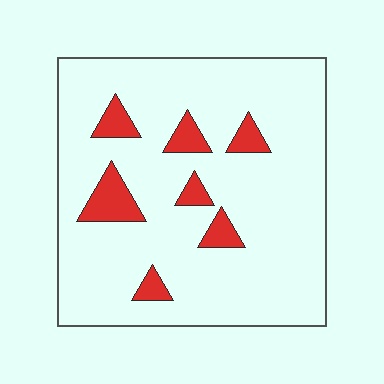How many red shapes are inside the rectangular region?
7.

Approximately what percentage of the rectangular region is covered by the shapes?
Approximately 10%.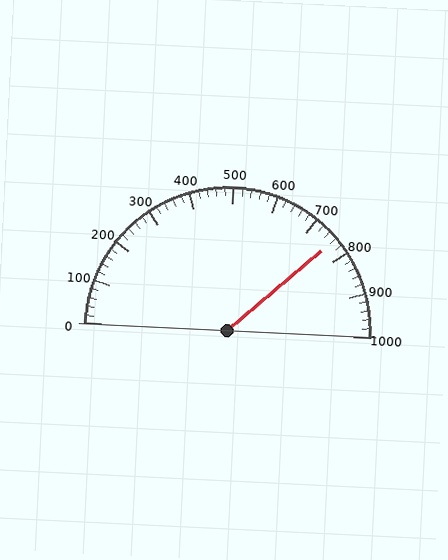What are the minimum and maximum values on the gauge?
The gauge ranges from 0 to 1000.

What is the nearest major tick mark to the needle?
The nearest major tick mark is 800.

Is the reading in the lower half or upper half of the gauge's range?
The reading is in the upper half of the range (0 to 1000).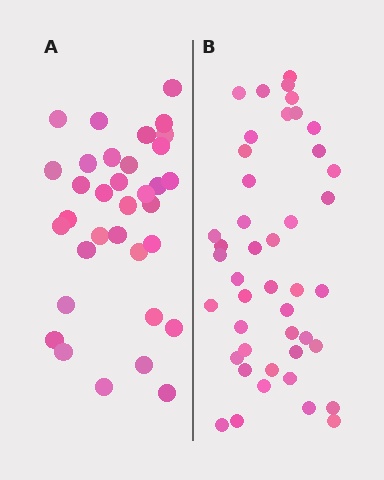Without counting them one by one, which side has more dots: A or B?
Region B (the right region) has more dots.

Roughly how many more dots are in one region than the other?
Region B has roughly 10 or so more dots than region A.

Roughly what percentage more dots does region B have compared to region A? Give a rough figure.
About 30% more.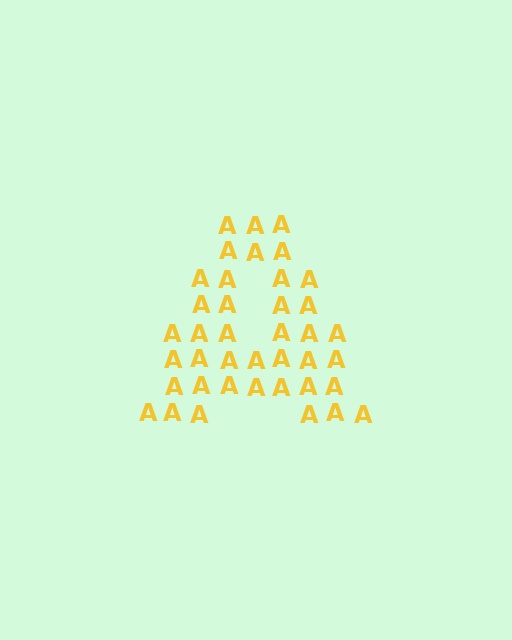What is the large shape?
The large shape is the letter A.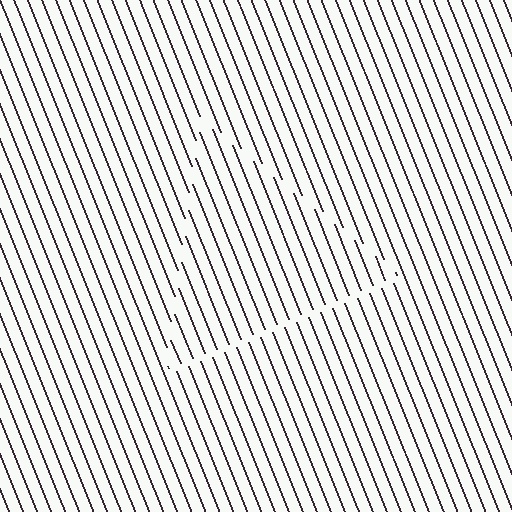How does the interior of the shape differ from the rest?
The interior of the shape contains the same grating, shifted by half a period — the contour is defined by the phase discontinuity where line-ends from the inner and outer gratings abut.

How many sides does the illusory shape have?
3 sides — the line-ends trace a triangle.